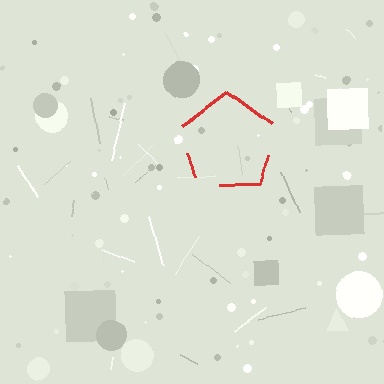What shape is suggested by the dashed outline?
The dashed outline suggests a pentagon.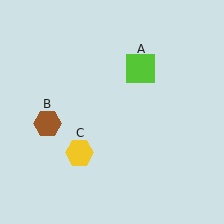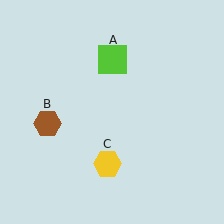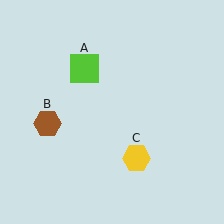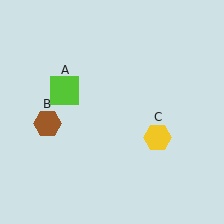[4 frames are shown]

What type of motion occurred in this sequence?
The lime square (object A), yellow hexagon (object C) rotated counterclockwise around the center of the scene.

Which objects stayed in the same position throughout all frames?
Brown hexagon (object B) remained stationary.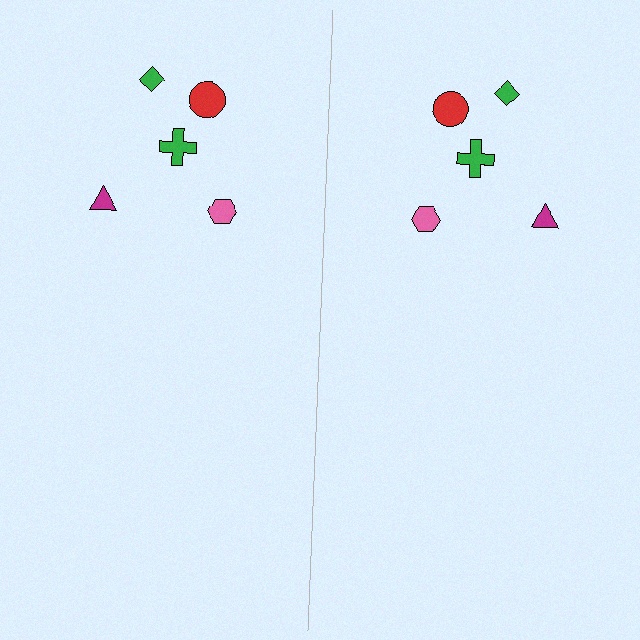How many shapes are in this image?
There are 10 shapes in this image.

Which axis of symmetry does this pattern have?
The pattern has a vertical axis of symmetry running through the center of the image.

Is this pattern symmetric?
Yes, this pattern has bilateral (reflection) symmetry.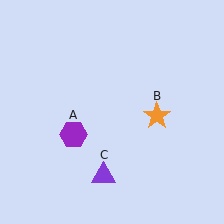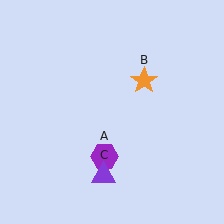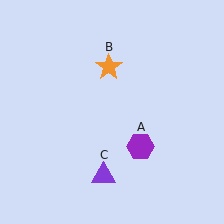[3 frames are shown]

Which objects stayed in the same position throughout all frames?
Purple triangle (object C) remained stationary.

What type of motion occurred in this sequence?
The purple hexagon (object A), orange star (object B) rotated counterclockwise around the center of the scene.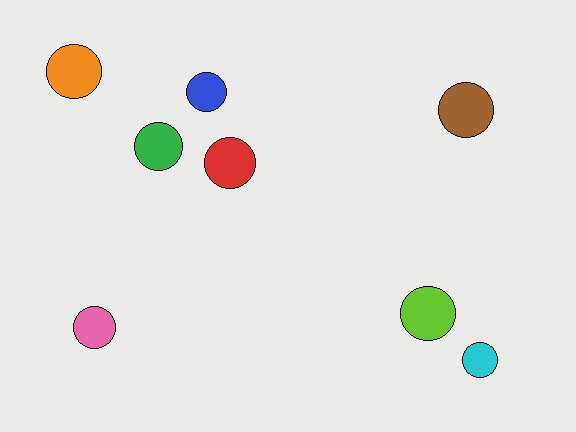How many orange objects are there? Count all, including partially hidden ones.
There is 1 orange object.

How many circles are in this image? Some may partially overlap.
There are 8 circles.